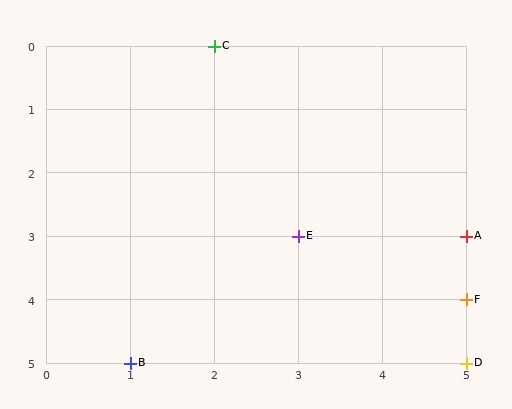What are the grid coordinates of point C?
Point C is at grid coordinates (2, 0).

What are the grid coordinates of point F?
Point F is at grid coordinates (5, 4).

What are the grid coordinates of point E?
Point E is at grid coordinates (3, 3).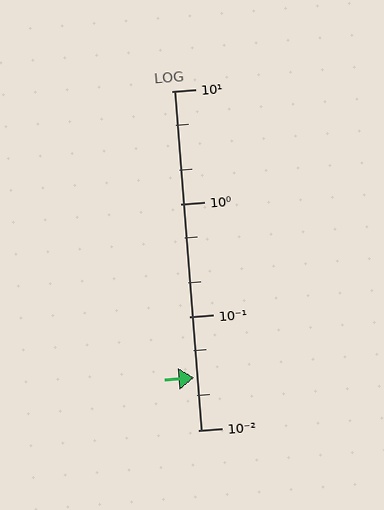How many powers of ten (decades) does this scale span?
The scale spans 3 decades, from 0.01 to 10.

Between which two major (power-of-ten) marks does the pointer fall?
The pointer is between 0.01 and 0.1.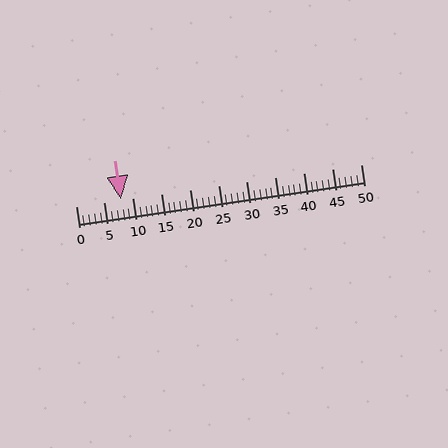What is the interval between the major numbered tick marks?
The major tick marks are spaced 5 units apart.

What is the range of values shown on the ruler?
The ruler shows values from 0 to 50.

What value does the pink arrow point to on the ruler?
The pink arrow points to approximately 8.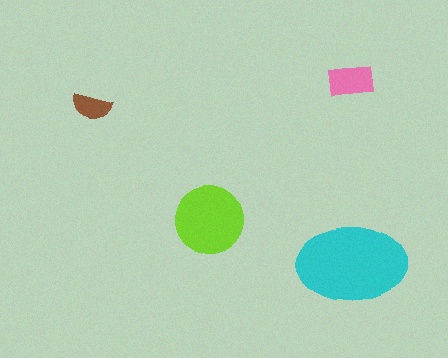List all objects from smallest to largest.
The brown semicircle, the pink rectangle, the lime circle, the cyan ellipse.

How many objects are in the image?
There are 4 objects in the image.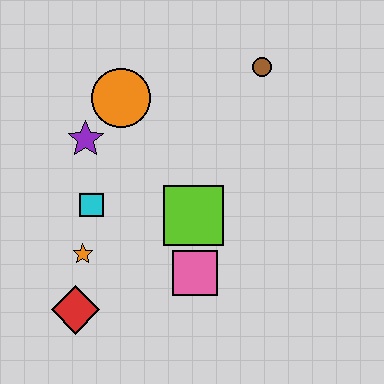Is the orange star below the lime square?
Yes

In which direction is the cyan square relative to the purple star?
The cyan square is below the purple star.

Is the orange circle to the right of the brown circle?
No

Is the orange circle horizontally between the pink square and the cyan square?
Yes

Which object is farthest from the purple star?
The brown circle is farthest from the purple star.